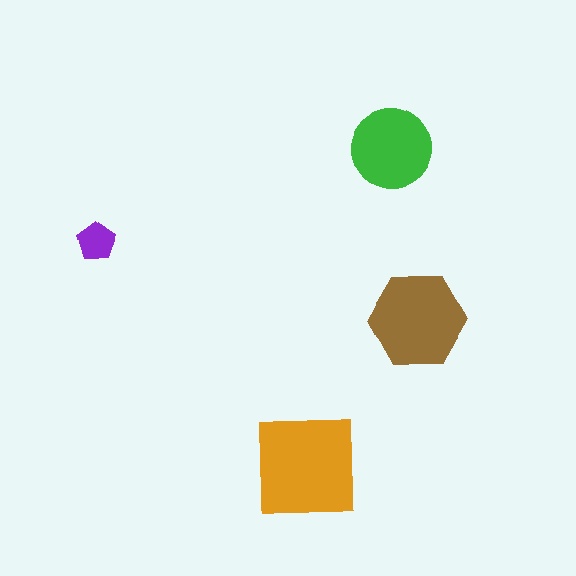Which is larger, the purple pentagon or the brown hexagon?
The brown hexagon.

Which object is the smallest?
The purple pentagon.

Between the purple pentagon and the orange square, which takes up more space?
The orange square.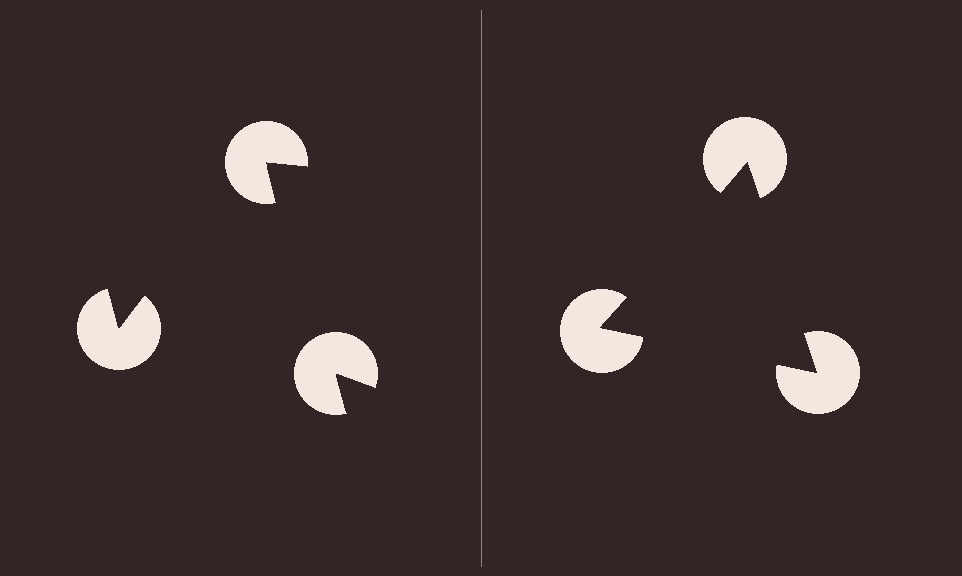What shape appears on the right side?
An illusory triangle.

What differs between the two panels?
The pac-man discs are positioned identically on both sides; only the wedge orientations differ. On the right they align to a triangle; on the left they are misaligned.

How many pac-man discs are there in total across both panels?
6 — 3 on each side.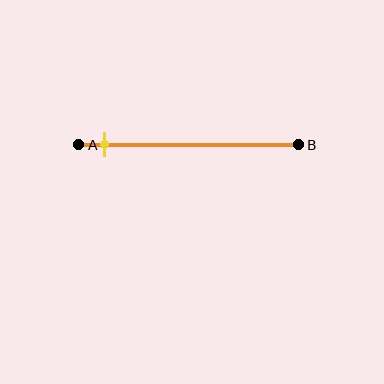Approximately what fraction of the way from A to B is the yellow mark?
The yellow mark is approximately 10% of the way from A to B.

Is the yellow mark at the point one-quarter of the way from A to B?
No, the mark is at about 10% from A, not at the 25% one-quarter point.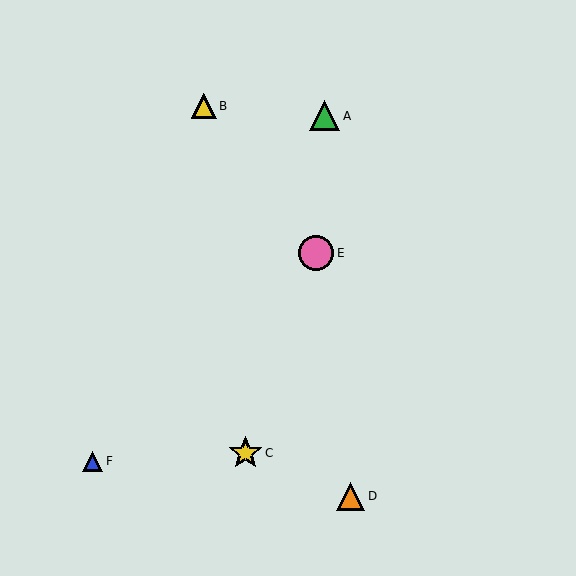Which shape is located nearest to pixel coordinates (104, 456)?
The blue triangle (labeled F) at (93, 461) is nearest to that location.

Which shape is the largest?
The pink circle (labeled E) is the largest.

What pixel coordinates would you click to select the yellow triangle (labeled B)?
Click at (204, 106) to select the yellow triangle B.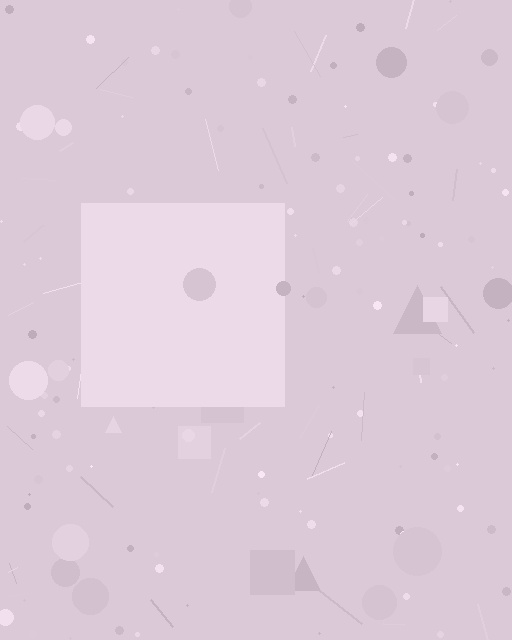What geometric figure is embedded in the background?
A square is embedded in the background.